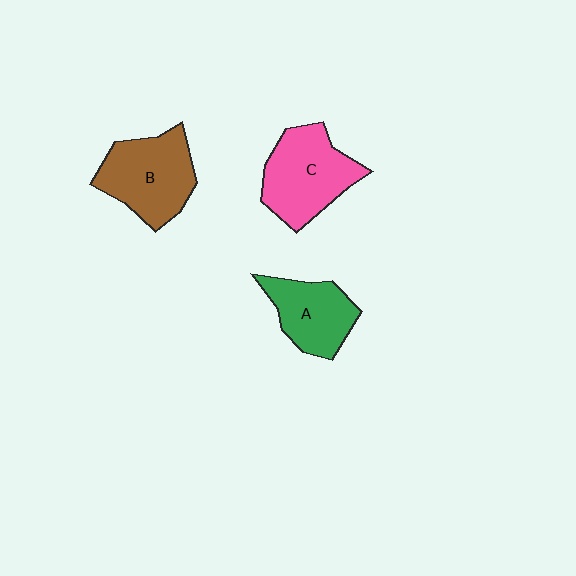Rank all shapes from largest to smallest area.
From largest to smallest: C (pink), B (brown), A (green).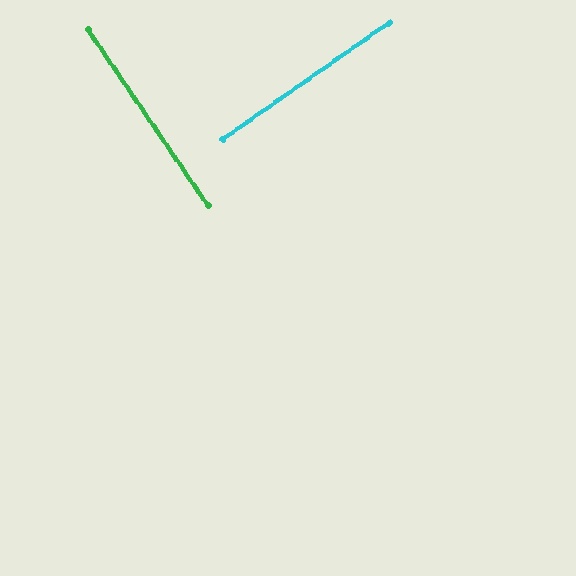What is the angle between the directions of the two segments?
Approximately 89 degrees.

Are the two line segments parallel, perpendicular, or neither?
Perpendicular — they meet at approximately 89°.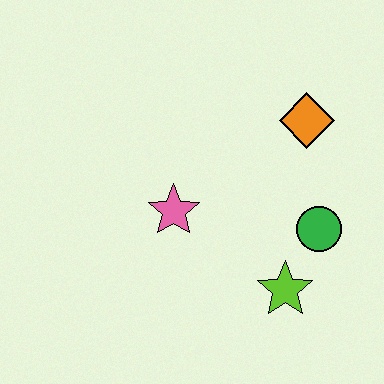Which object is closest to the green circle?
The lime star is closest to the green circle.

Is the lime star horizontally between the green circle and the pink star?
Yes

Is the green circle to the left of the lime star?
No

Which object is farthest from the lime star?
The orange diamond is farthest from the lime star.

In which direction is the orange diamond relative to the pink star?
The orange diamond is to the right of the pink star.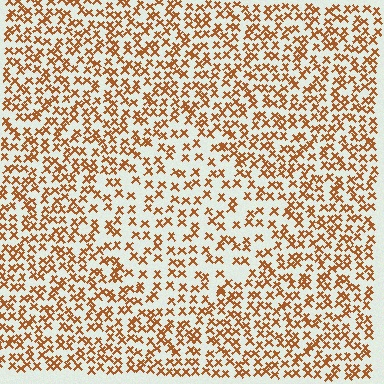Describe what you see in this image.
The image contains small brown elements arranged at two different densities. A diamond-shaped region is visible where the elements are less densely packed than the surrounding area.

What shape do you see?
I see a diamond.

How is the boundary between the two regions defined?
The boundary is defined by a change in element density (approximately 1.7x ratio). All elements are the same color, size, and shape.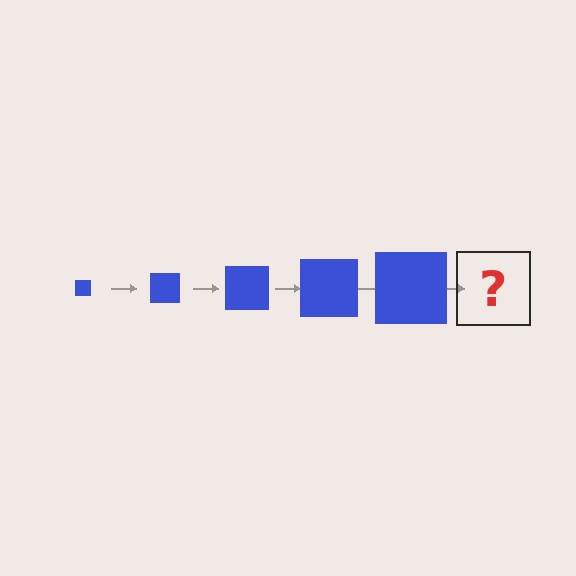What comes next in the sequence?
The next element should be a blue square, larger than the previous one.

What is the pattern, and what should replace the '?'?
The pattern is that the square gets progressively larger each step. The '?' should be a blue square, larger than the previous one.